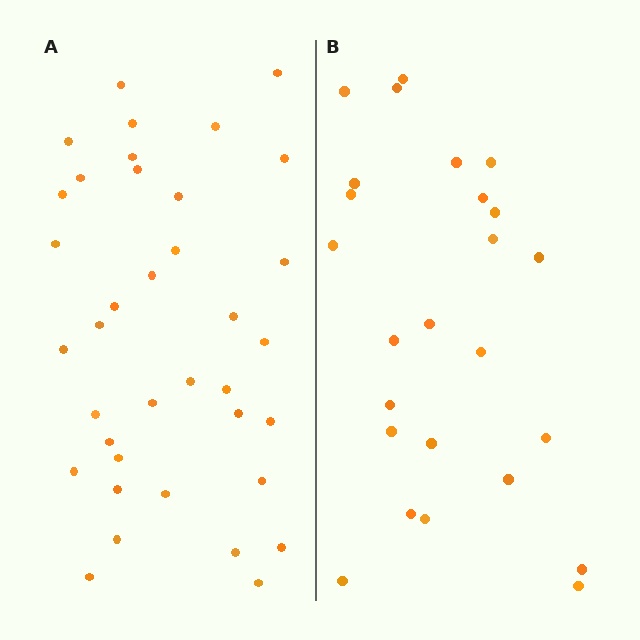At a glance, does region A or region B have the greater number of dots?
Region A (the left region) has more dots.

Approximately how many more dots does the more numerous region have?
Region A has roughly 12 or so more dots than region B.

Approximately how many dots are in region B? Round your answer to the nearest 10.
About 20 dots. (The exact count is 25, which rounds to 20.)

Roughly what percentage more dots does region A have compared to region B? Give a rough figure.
About 50% more.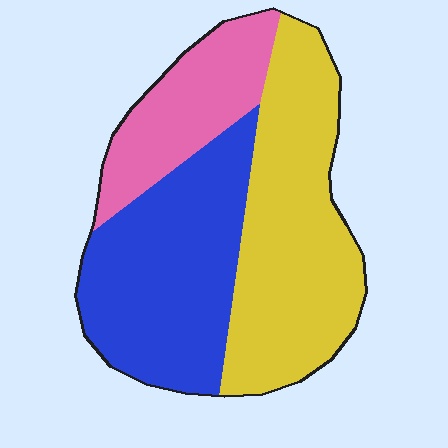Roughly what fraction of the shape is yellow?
Yellow takes up about two fifths (2/5) of the shape.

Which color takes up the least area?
Pink, at roughly 20%.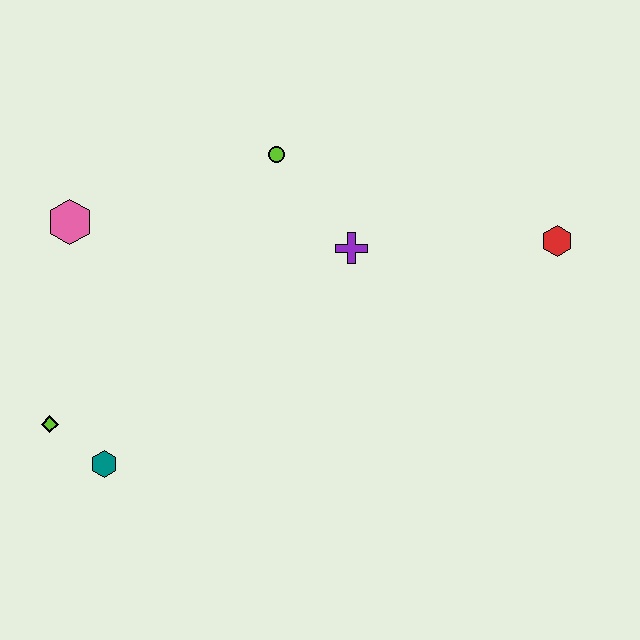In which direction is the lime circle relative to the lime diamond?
The lime circle is above the lime diamond.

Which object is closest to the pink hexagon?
The lime diamond is closest to the pink hexagon.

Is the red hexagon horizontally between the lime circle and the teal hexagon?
No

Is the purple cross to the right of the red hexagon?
No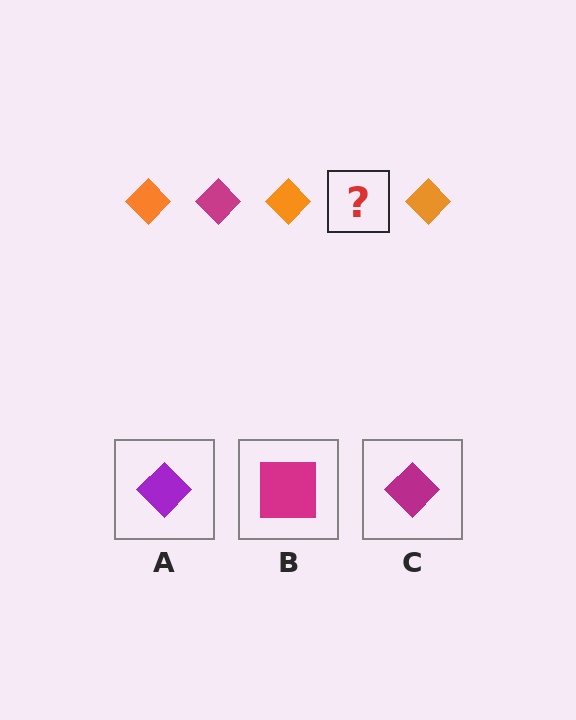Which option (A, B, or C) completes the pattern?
C.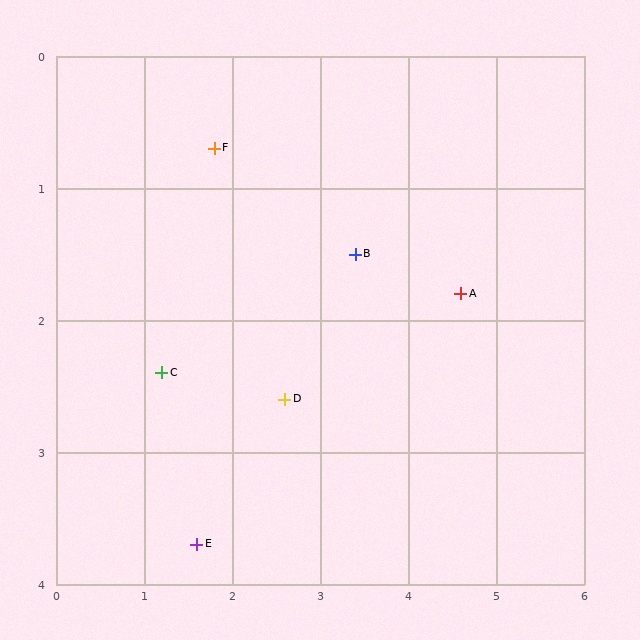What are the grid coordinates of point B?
Point B is at approximately (3.4, 1.5).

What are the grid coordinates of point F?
Point F is at approximately (1.8, 0.7).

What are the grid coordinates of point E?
Point E is at approximately (1.6, 3.7).